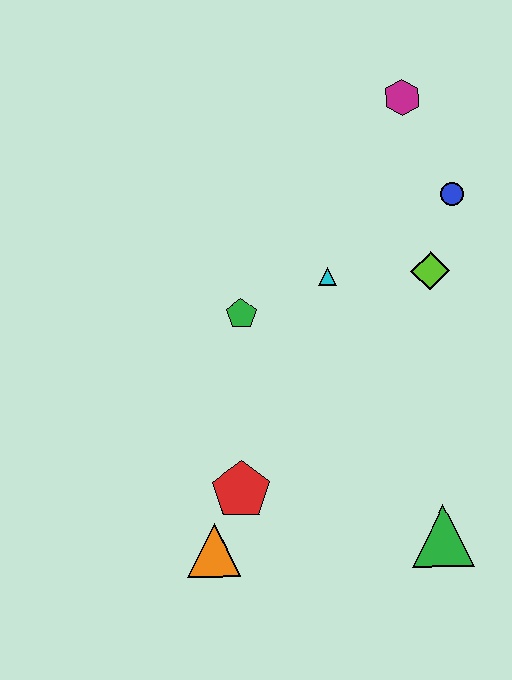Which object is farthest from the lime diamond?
The orange triangle is farthest from the lime diamond.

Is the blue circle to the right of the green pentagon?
Yes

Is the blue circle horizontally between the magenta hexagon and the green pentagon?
No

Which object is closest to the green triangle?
The red pentagon is closest to the green triangle.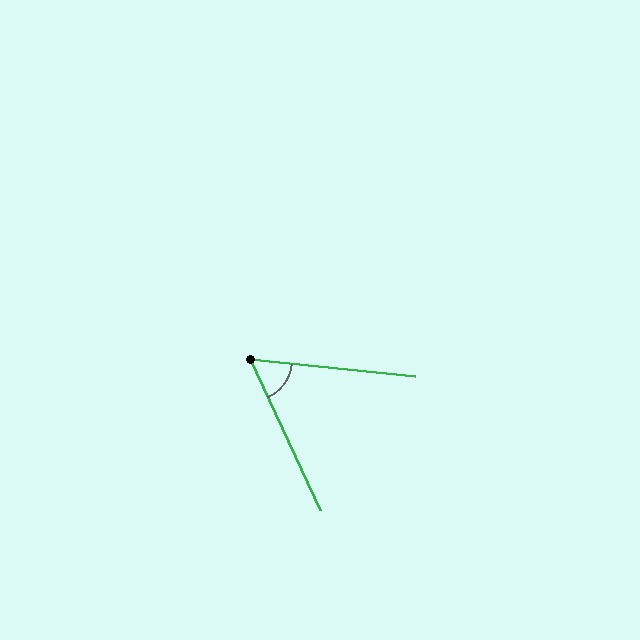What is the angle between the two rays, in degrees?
Approximately 59 degrees.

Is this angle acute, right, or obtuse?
It is acute.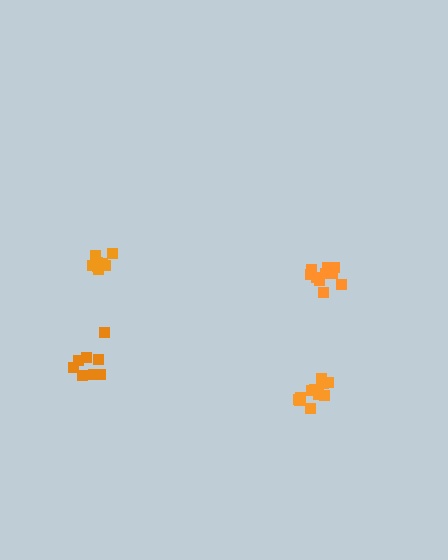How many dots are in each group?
Group 1: 12 dots, Group 2: 10 dots, Group 3: 11 dots, Group 4: 8 dots (41 total).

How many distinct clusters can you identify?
There are 4 distinct clusters.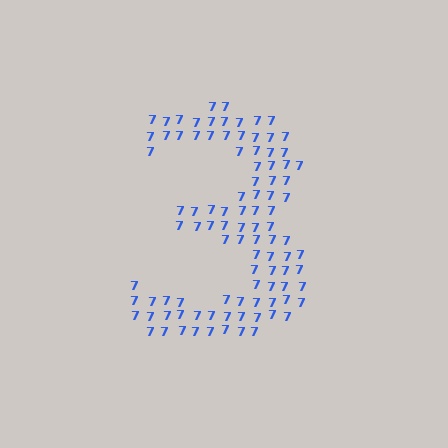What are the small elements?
The small elements are digit 7's.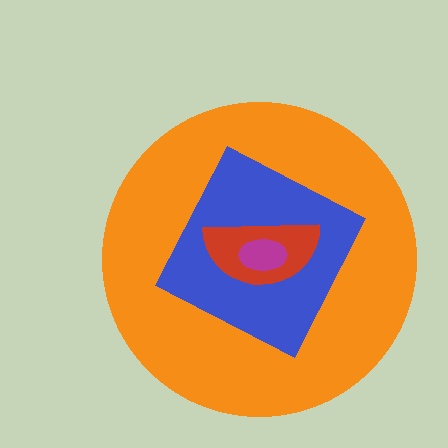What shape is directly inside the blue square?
The red semicircle.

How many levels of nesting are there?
4.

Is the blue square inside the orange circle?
Yes.